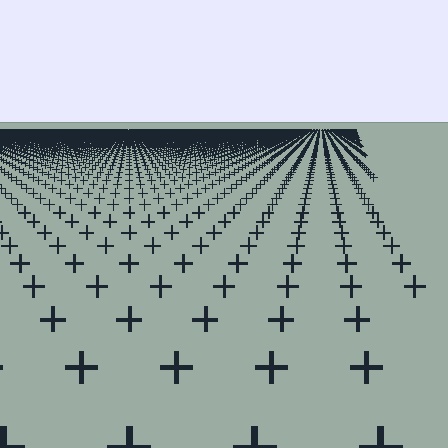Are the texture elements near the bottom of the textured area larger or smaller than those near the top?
Larger. Near the bottom, elements are closer to the viewer and appear at a bigger on-screen size.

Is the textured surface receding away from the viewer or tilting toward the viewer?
The surface is receding away from the viewer. Texture elements get smaller and denser toward the top.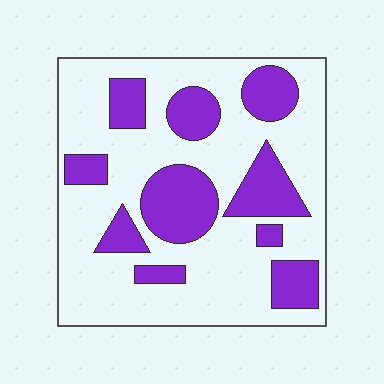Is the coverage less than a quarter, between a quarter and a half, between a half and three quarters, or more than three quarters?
Between a quarter and a half.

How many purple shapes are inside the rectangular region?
10.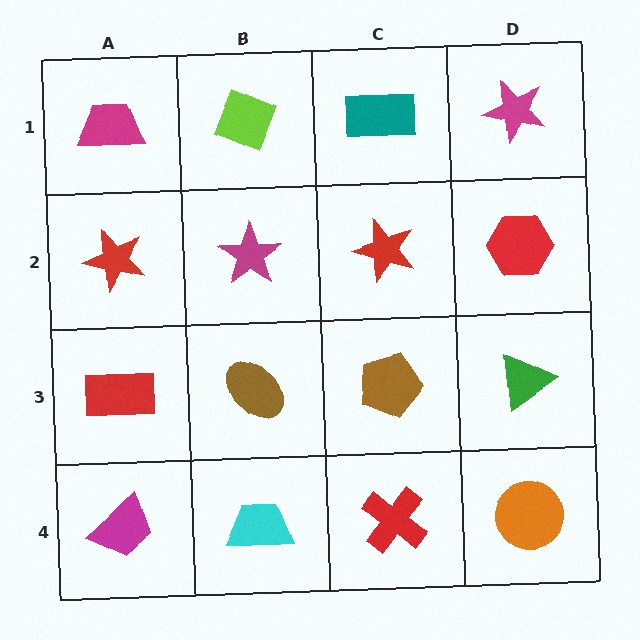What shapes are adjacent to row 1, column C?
A red star (row 2, column C), a lime diamond (row 1, column B), a magenta star (row 1, column D).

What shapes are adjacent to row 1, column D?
A red hexagon (row 2, column D), a teal rectangle (row 1, column C).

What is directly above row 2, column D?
A magenta star.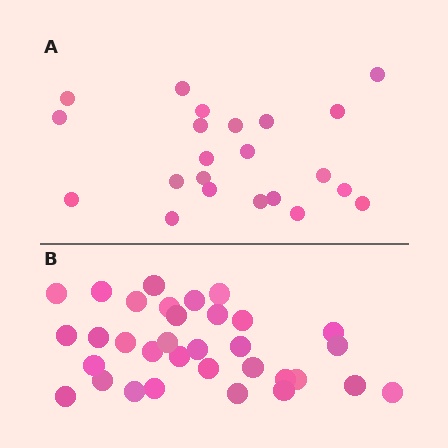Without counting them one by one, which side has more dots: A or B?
Region B (the bottom region) has more dots.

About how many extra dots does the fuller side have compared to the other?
Region B has roughly 12 or so more dots than region A.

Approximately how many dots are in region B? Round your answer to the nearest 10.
About 30 dots. (The exact count is 33, which rounds to 30.)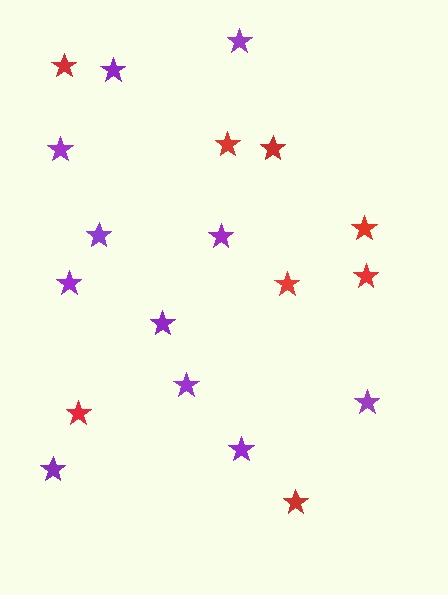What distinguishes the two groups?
There are 2 groups: one group of purple stars (11) and one group of red stars (8).